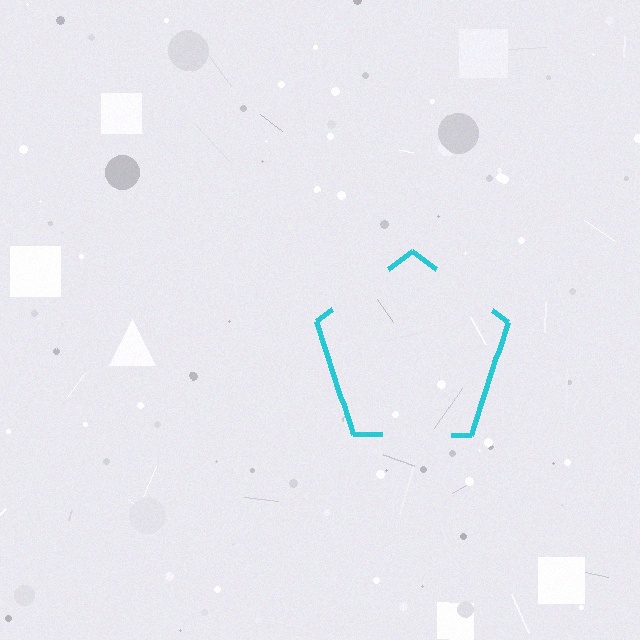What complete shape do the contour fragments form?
The contour fragments form a pentagon.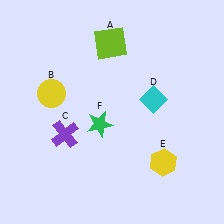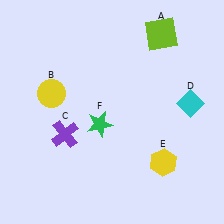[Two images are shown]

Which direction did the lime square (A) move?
The lime square (A) moved right.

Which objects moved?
The objects that moved are: the lime square (A), the cyan diamond (D).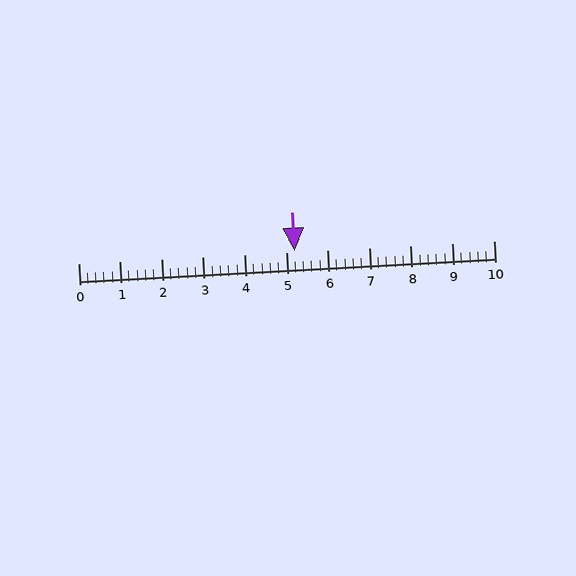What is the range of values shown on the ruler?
The ruler shows values from 0 to 10.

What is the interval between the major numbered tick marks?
The major tick marks are spaced 1 units apart.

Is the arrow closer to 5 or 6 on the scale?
The arrow is closer to 5.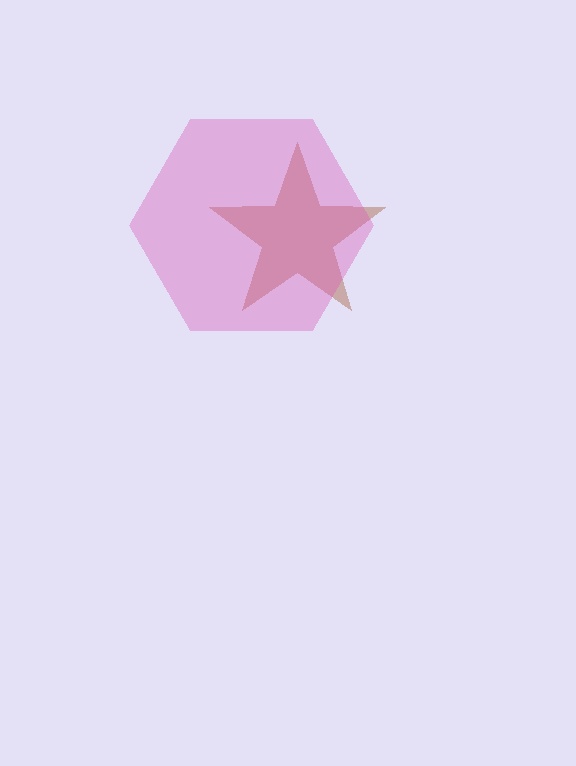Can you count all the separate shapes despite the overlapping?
Yes, there are 2 separate shapes.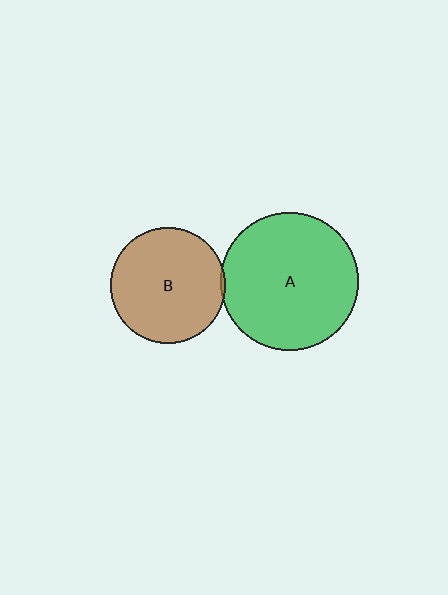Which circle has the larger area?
Circle A (green).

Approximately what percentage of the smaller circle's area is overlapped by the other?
Approximately 5%.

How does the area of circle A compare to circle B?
Approximately 1.4 times.